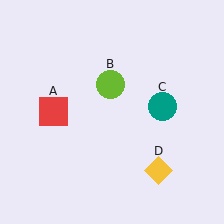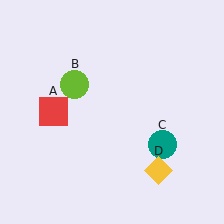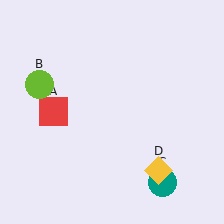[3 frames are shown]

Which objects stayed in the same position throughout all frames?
Red square (object A) and yellow diamond (object D) remained stationary.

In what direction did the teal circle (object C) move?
The teal circle (object C) moved down.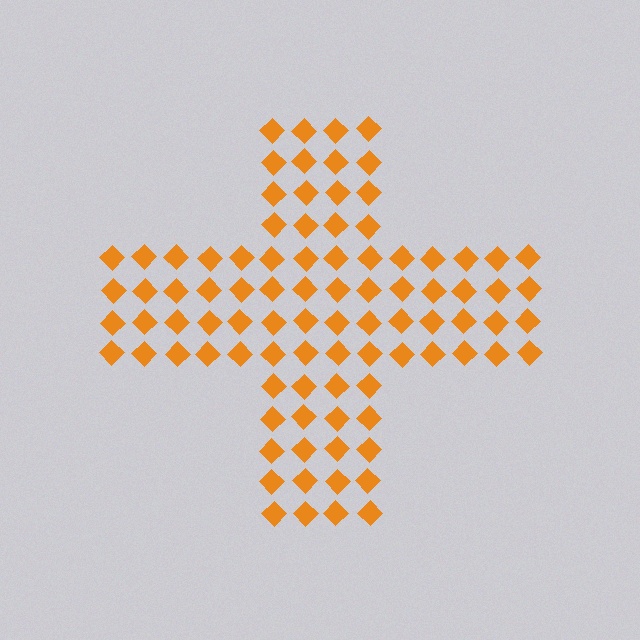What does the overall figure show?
The overall figure shows a cross.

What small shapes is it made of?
It is made of small diamonds.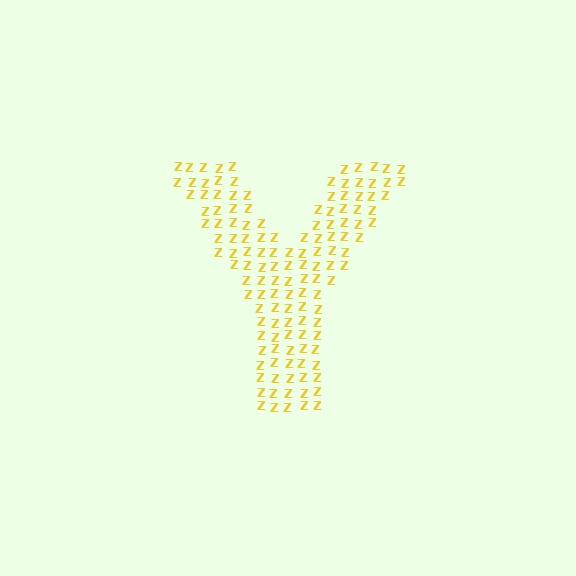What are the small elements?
The small elements are letter Z's.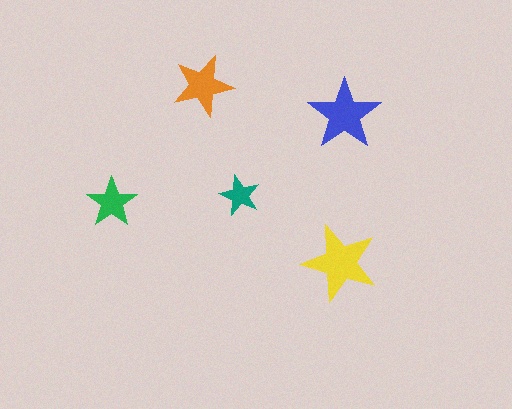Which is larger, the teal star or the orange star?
The orange one.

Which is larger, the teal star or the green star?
The green one.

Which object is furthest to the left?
The green star is leftmost.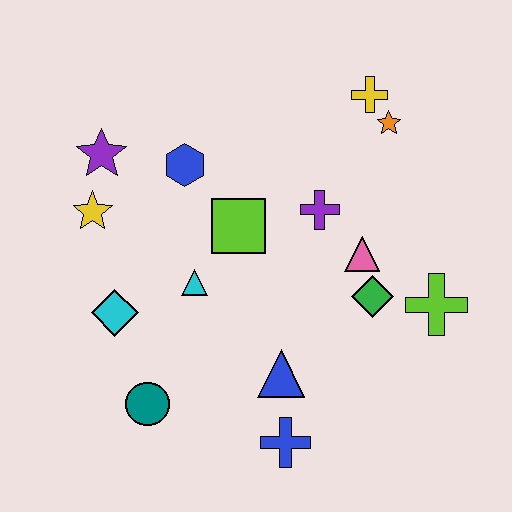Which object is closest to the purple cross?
The pink triangle is closest to the purple cross.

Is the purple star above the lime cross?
Yes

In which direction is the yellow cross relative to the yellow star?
The yellow cross is to the right of the yellow star.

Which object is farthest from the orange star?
The teal circle is farthest from the orange star.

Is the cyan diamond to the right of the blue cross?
No